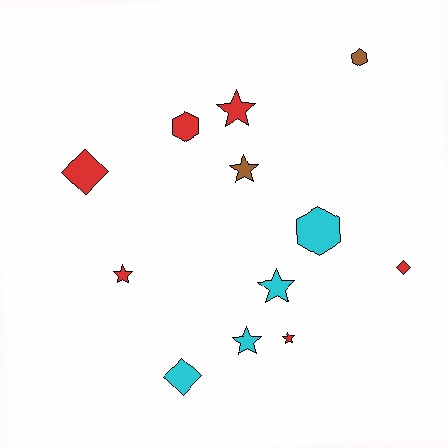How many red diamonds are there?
There are 2 red diamonds.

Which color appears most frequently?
Red, with 6 objects.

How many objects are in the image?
There are 12 objects.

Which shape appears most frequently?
Star, with 6 objects.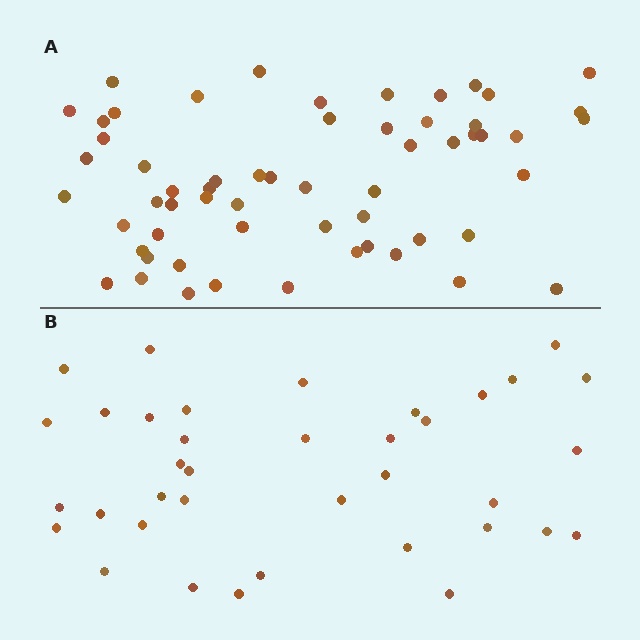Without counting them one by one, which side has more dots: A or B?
Region A (the top region) has more dots.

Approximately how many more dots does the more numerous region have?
Region A has approximately 20 more dots than region B.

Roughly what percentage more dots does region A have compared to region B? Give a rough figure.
About 60% more.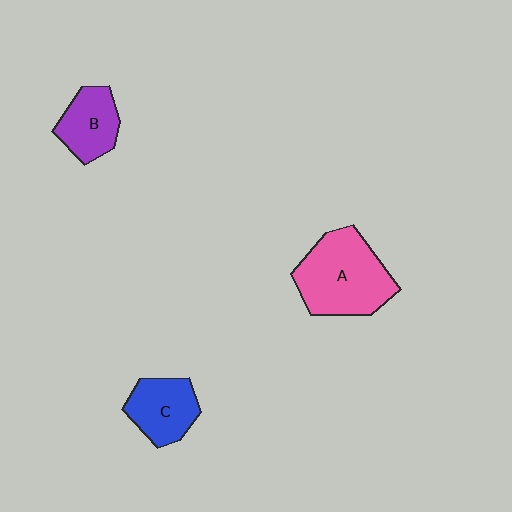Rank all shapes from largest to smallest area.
From largest to smallest: A (pink), C (blue), B (purple).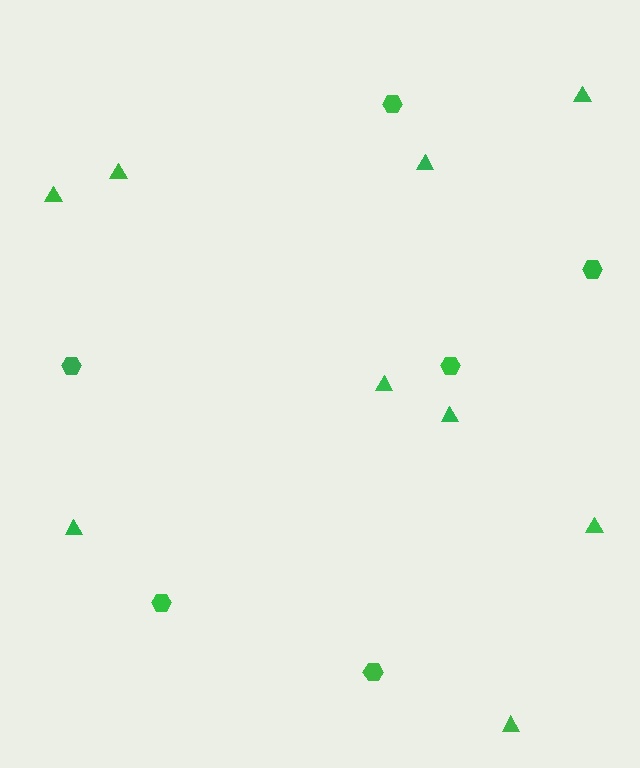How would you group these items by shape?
There are 2 groups: one group of triangles (9) and one group of hexagons (6).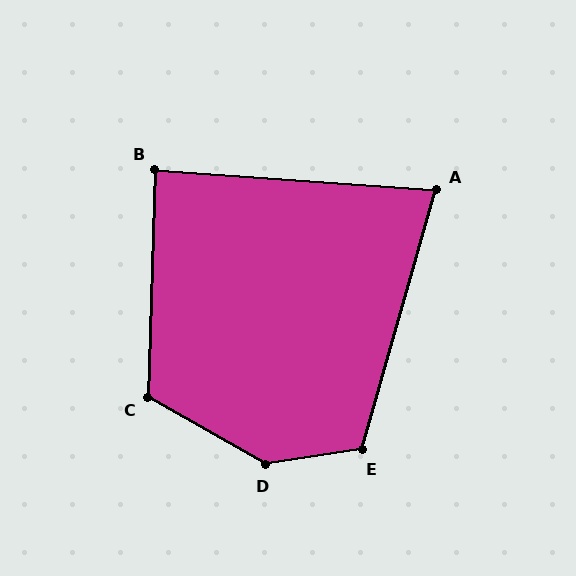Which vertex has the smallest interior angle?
A, at approximately 78 degrees.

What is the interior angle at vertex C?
Approximately 118 degrees (obtuse).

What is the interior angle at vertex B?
Approximately 88 degrees (approximately right).